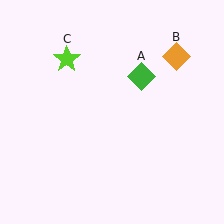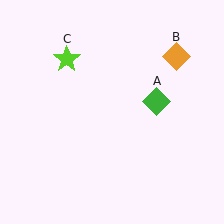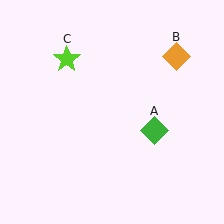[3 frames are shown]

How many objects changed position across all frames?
1 object changed position: green diamond (object A).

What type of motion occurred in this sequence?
The green diamond (object A) rotated clockwise around the center of the scene.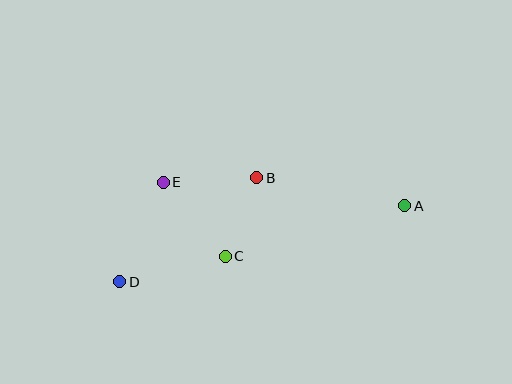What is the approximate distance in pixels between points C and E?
The distance between C and E is approximately 97 pixels.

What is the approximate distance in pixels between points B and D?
The distance between B and D is approximately 172 pixels.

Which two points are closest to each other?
Points B and C are closest to each other.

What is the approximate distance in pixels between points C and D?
The distance between C and D is approximately 108 pixels.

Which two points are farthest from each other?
Points A and D are farthest from each other.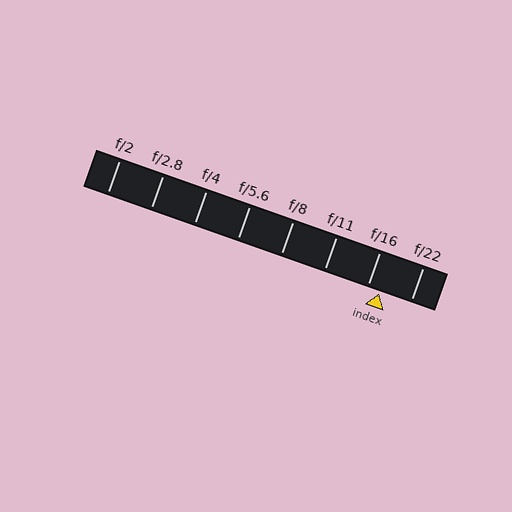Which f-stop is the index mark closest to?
The index mark is closest to f/16.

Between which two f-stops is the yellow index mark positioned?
The index mark is between f/16 and f/22.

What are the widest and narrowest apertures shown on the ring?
The widest aperture shown is f/2 and the narrowest is f/22.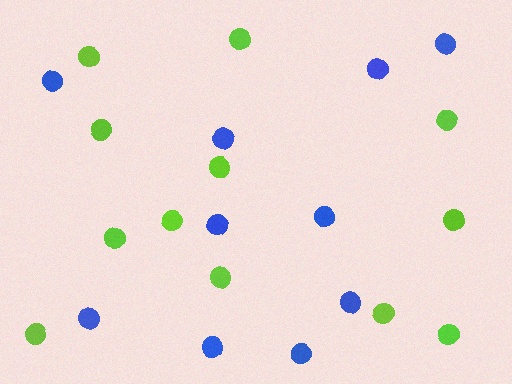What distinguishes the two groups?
There are 2 groups: one group of lime circles (12) and one group of blue circles (10).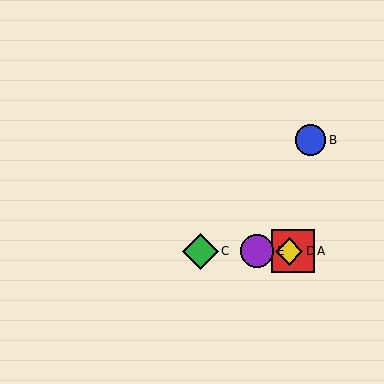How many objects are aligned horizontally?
4 objects (A, C, D, E) are aligned horizontally.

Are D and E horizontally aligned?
Yes, both are at y≈251.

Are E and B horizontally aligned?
No, E is at y≈251 and B is at y≈140.